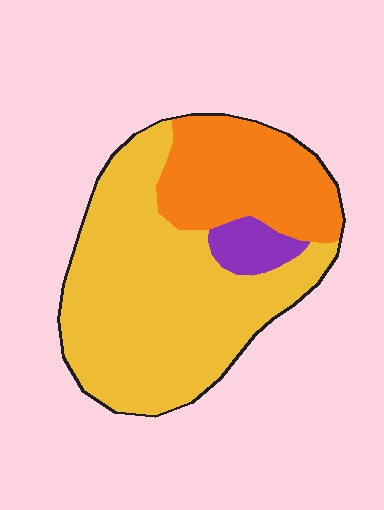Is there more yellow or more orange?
Yellow.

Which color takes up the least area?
Purple, at roughly 5%.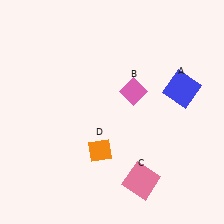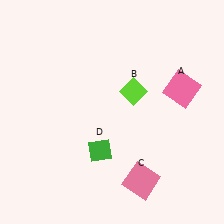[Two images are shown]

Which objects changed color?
A changed from blue to pink. B changed from pink to lime. D changed from orange to green.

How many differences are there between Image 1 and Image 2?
There are 3 differences between the two images.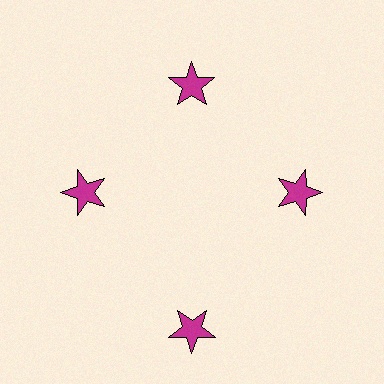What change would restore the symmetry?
The symmetry would be restored by moving it inward, back onto the ring so that all 4 stars sit at equal angles and equal distance from the center.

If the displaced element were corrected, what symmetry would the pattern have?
It would have 4-fold rotational symmetry — the pattern would map onto itself every 90 degrees.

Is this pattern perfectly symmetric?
No. The 4 magenta stars are arranged in a ring, but one element near the 6 o'clock position is pushed outward from the center, breaking the 4-fold rotational symmetry.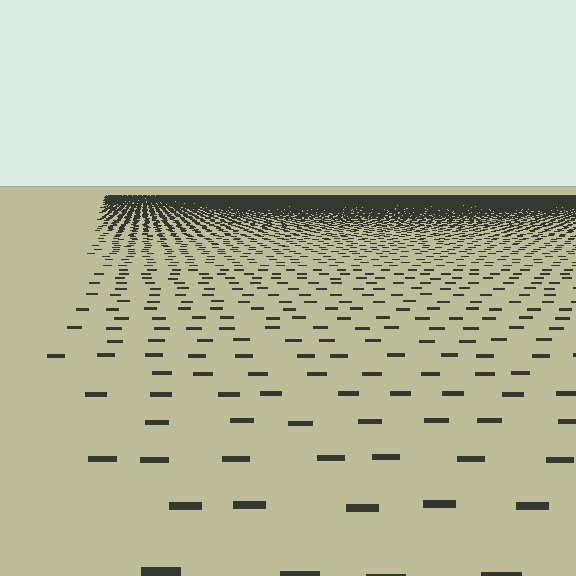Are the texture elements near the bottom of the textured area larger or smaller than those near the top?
Larger. Near the bottom, elements are closer to the viewer and appear at a bigger on-screen size.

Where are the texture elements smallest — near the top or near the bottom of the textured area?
Near the top.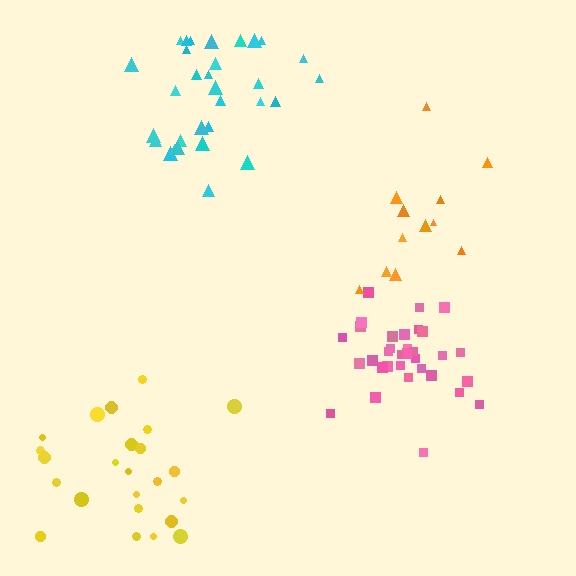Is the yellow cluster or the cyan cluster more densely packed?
Cyan.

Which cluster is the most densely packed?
Pink.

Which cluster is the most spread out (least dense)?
Yellow.